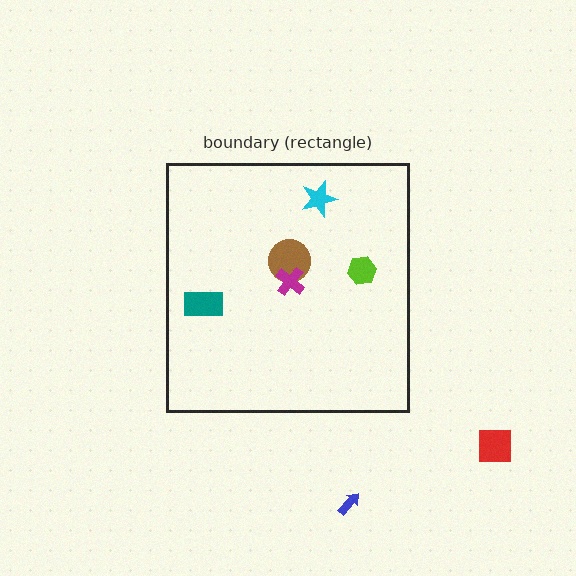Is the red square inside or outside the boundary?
Outside.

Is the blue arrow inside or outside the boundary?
Outside.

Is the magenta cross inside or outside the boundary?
Inside.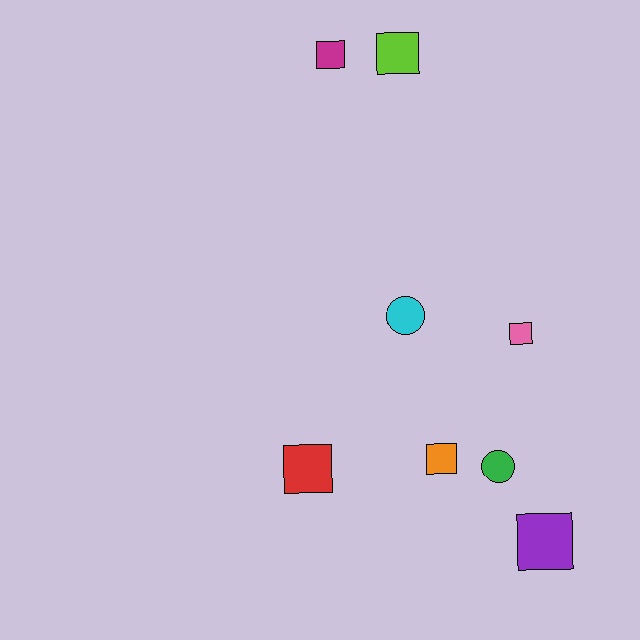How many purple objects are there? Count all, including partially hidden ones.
There is 1 purple object.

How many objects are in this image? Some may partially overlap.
There are 8 objects.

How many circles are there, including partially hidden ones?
There are 2 circles.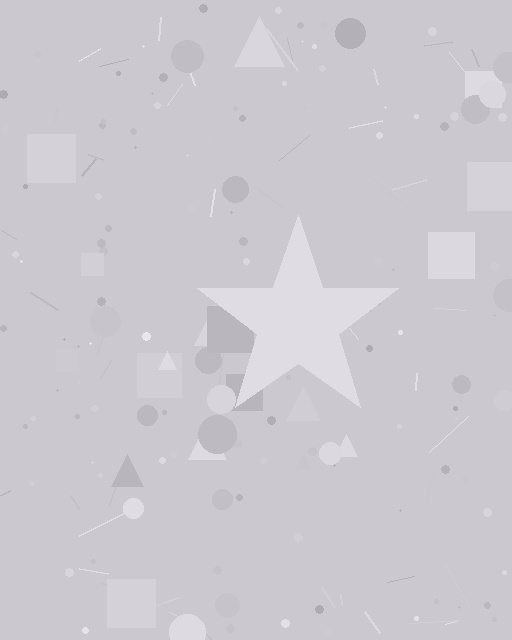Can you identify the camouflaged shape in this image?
The camouflaged shape is a star.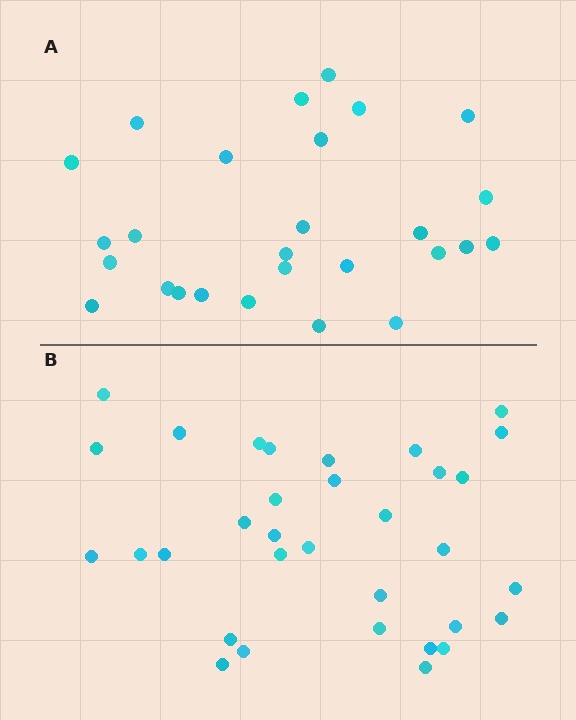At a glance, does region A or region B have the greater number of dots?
Region B (the bottom region) has more dots.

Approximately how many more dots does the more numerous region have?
Region B has about 6 more dots than region A.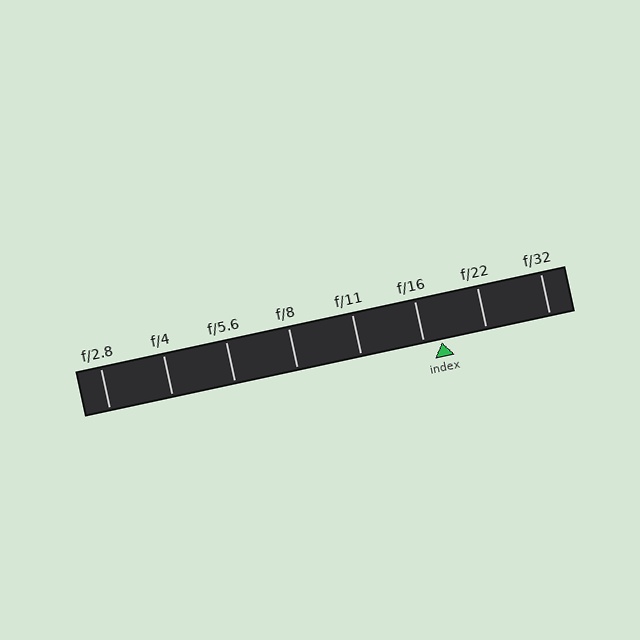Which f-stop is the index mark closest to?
The index mark is closest to f/16.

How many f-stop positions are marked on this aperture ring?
There are 8 f-stop positions marked.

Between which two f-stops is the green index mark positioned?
The index mark is between f/16 and f/22.